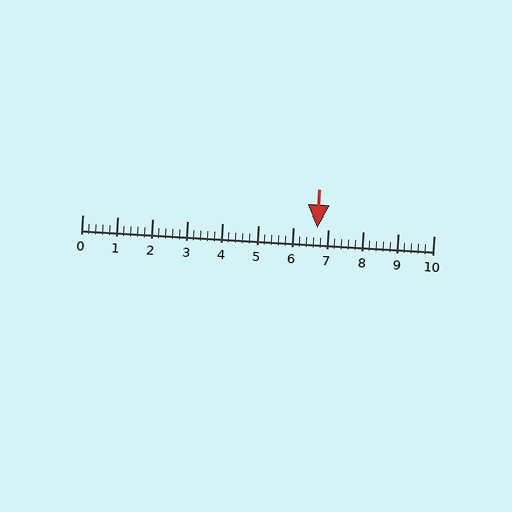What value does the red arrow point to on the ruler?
The red arrow points to approximately 6.7.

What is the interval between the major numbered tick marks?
The major tick marks are spaced 1 units apart.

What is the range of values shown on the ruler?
The ruler shows values from 0 to 10.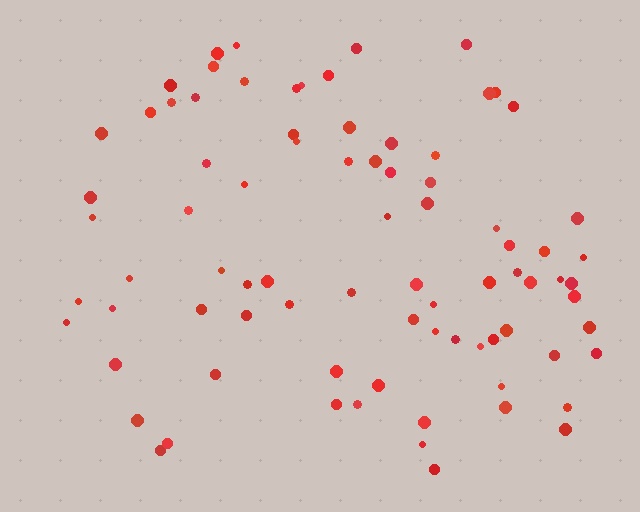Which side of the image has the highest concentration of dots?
The right.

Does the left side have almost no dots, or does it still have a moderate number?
Still a moderate number, just noticeably fewer than the right.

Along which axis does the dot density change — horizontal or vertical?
Horizontal.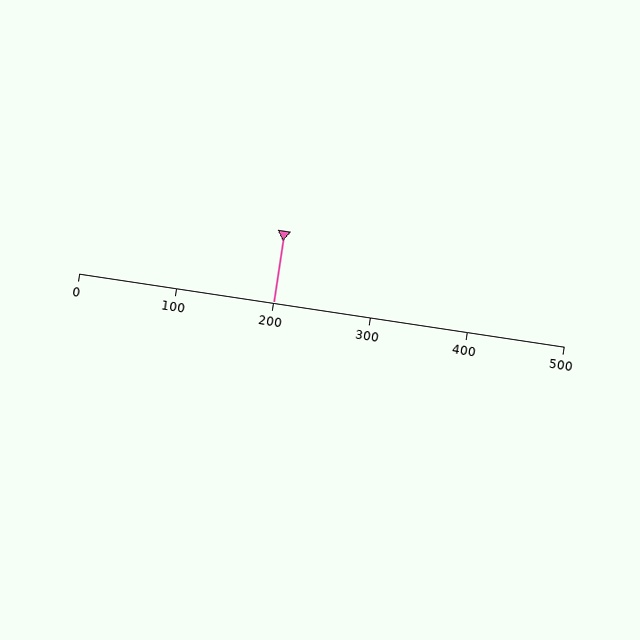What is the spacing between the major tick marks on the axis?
The major ticks are spaced 100 apart.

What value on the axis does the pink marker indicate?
The marker indicates approximately 200.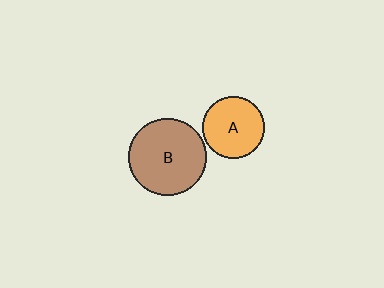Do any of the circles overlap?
No, none of the circles overlap.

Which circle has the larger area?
Circle B (brown).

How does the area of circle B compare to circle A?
Approximately 1.6 times.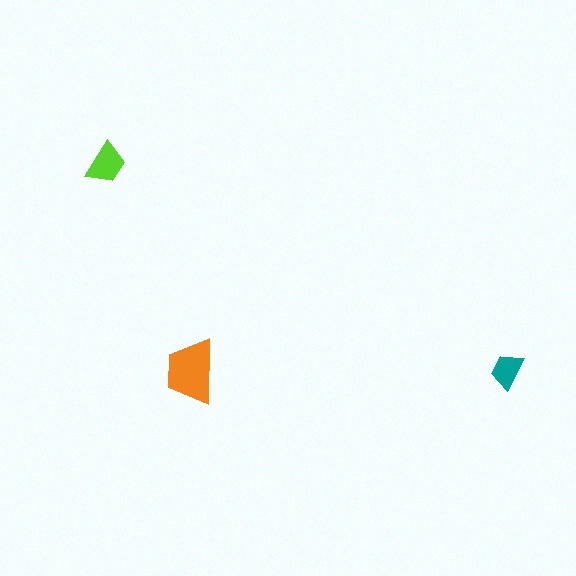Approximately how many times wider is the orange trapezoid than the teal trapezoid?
About 2 times wider.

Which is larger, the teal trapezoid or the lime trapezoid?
The lime one.